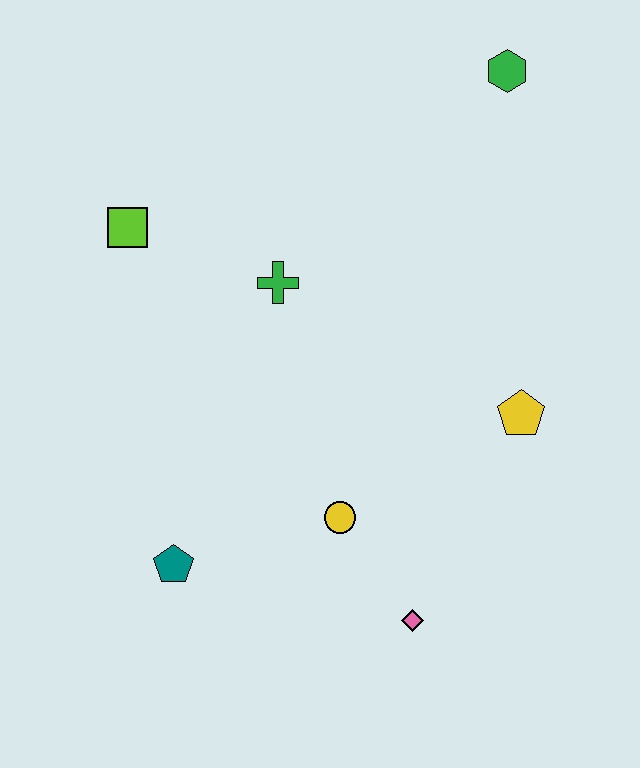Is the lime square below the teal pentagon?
No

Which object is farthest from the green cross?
The pink diamond is farthest from the green cross.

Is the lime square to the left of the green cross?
Yes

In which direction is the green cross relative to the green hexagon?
The green cross is to the left of the green hexagon.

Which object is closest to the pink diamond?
The yellow circle is closest to the pink diamond.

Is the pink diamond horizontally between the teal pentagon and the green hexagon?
Yes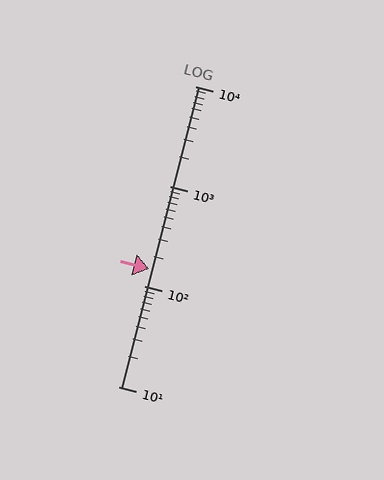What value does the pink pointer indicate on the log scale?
The pointer indicates approximately 150.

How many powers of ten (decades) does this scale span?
The scale spans 3 decades, from 10 to 10000.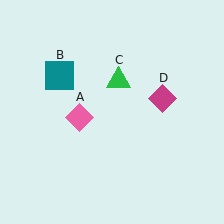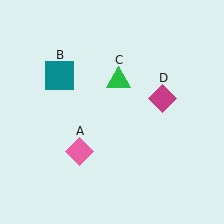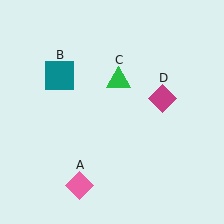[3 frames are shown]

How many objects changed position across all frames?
1 object changed position: pink diamond (object A).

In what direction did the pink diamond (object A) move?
The pink diamond (object A) moved down.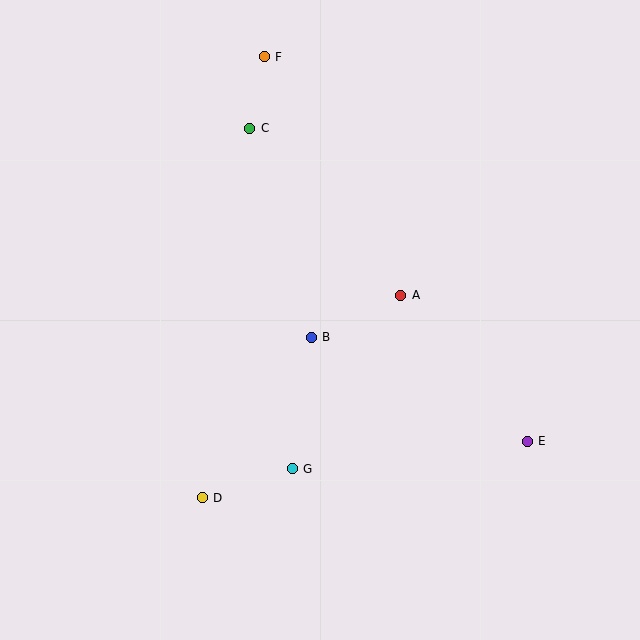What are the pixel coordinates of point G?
Point G is at (292, 469).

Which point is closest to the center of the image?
Point B at (311, 337) is closest to the center.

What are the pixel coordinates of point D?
Point D is at (202, 498).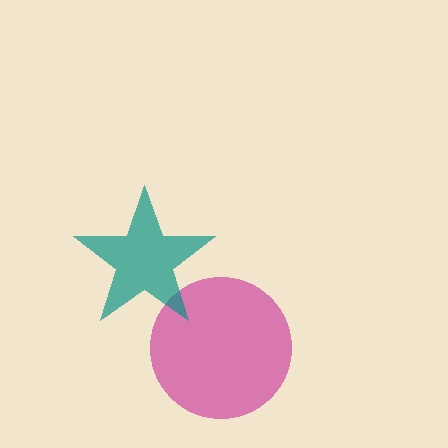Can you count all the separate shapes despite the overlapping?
Yes, there are 2 separate shapes.